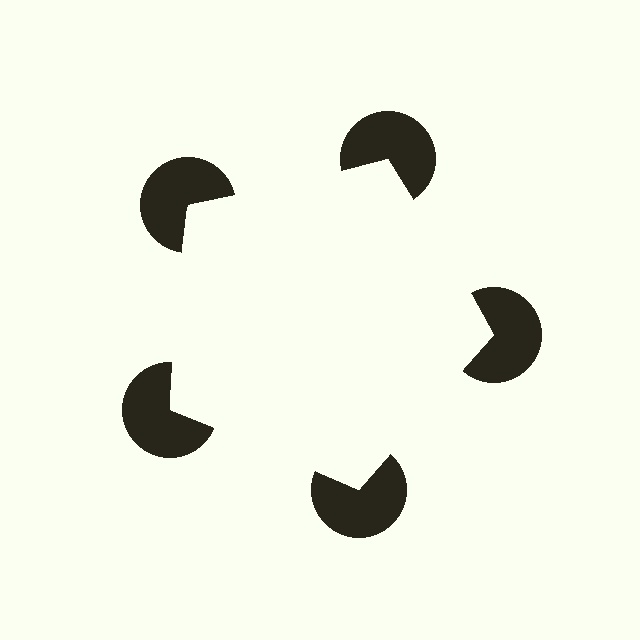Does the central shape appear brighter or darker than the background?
It typically appears slightly brighter than the background, even though no actual brightness change is drawn.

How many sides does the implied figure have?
5 sides.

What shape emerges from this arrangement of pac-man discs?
An illusory pentagon — its edges are inferred from the aligned wedge cuts in the pac-man discs, not physically drawn.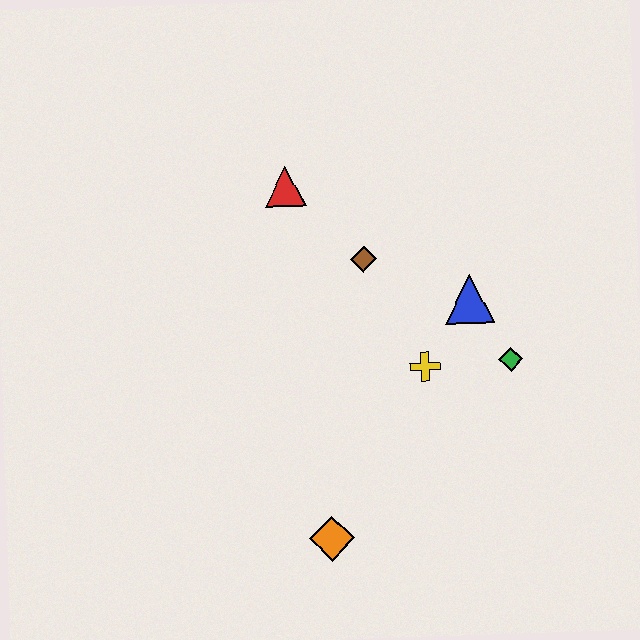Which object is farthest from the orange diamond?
The red triangle is farthest from the orange diamond.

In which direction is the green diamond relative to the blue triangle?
The green diamond is below the blue triangle.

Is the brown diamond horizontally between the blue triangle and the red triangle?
Yes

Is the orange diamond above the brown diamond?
No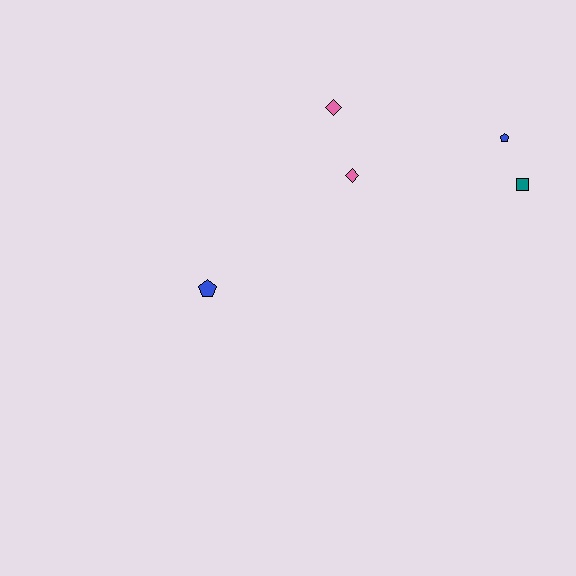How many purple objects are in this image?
There are no purple objects.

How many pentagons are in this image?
There are 2 pentagons.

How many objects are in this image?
There are 5 objects.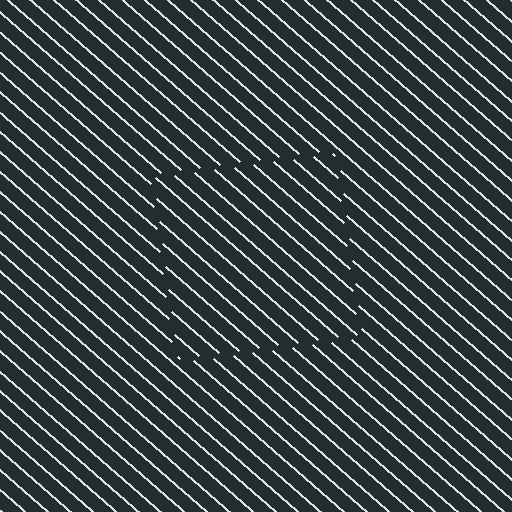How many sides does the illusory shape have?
4 sides — the line-ends trace a square.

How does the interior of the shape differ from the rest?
The interior of the shape contains the same grating, shifted by half a period — the contour is defined by the phase discontinuity where line-ends from the inner and outer gratings abut.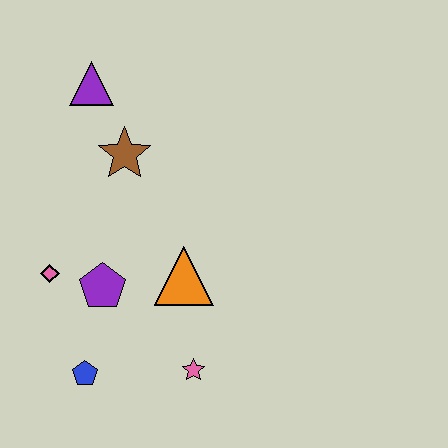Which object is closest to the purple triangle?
The brown star is closest to the purple triangle.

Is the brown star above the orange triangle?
Yes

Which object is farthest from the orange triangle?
The purple triangle is farthest from the orange triangle.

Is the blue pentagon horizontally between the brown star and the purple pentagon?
No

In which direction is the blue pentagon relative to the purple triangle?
The blue pentagon is below the purple triangle.